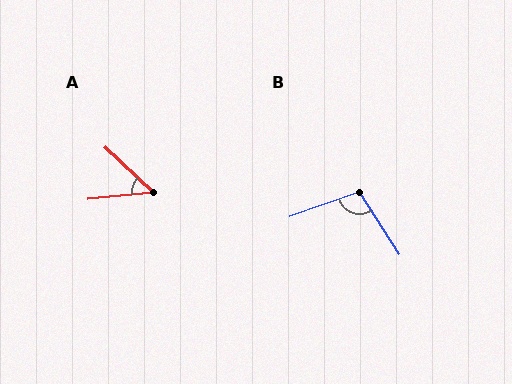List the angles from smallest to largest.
A (49°), B (104°).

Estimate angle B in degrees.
Approximately 104 degrees.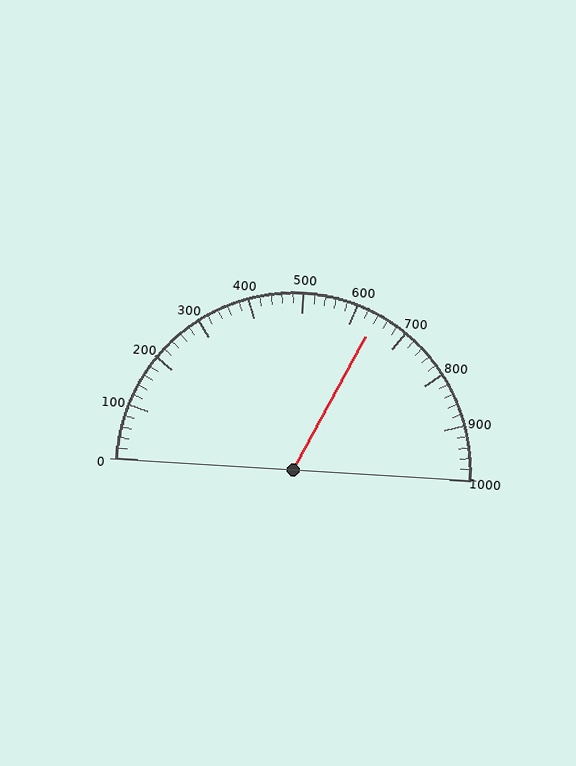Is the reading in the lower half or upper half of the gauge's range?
The reading is in the upper half of the range (0 to 1000).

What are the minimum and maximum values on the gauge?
The gauge ranges from 0 to 1000.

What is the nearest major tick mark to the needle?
The nearest major tick mark is 600.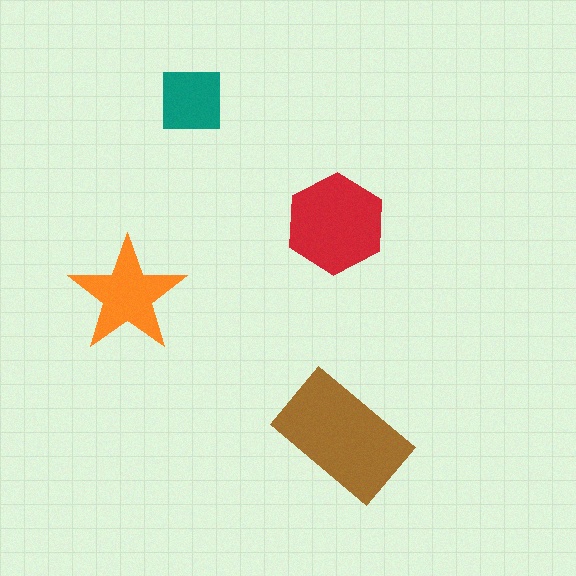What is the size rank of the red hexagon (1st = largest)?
2nd.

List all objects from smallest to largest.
The teal square, the orange star, the red hexagon, the brown rectangle.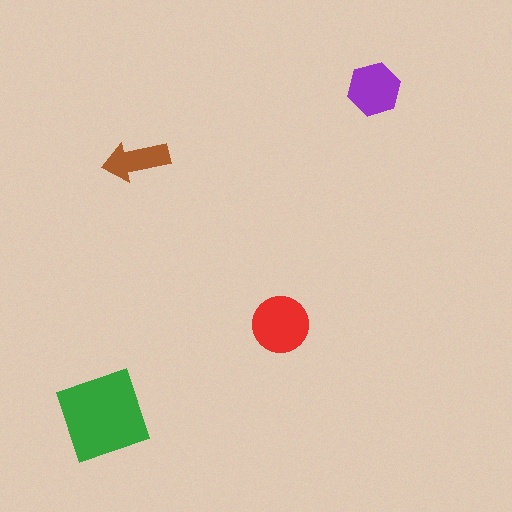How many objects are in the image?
There are 4 objects in the image.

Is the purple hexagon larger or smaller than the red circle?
Smaller.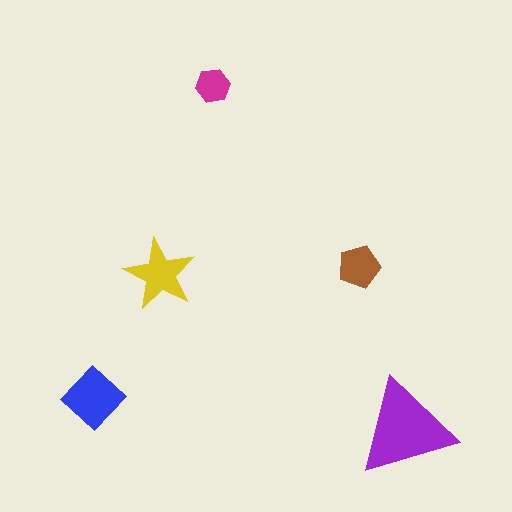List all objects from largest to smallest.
The purple triangle, the blue diamond, the yellow star, the brown pentagon, the magenta hexagon.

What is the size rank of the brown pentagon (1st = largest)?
4th.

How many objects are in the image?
There are 5 objects in the image.